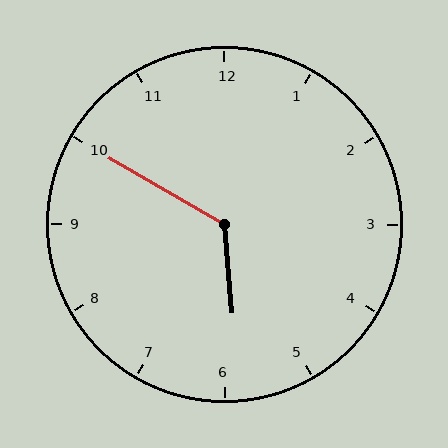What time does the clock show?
5:50.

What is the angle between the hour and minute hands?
Approximately 125 degrees.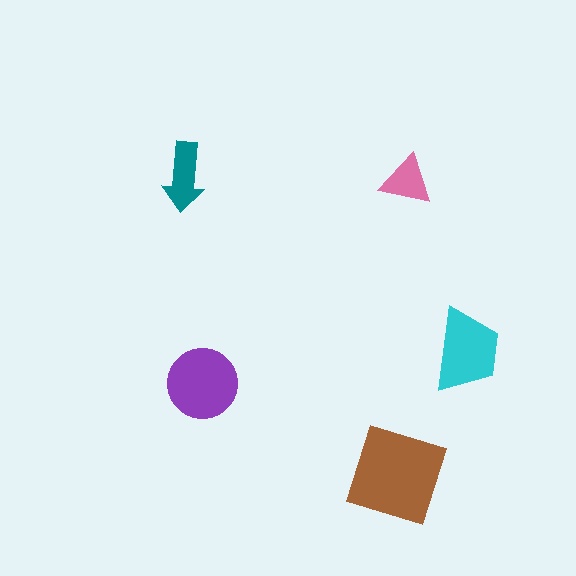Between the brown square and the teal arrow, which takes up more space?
The brown square.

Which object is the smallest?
The pink triangle.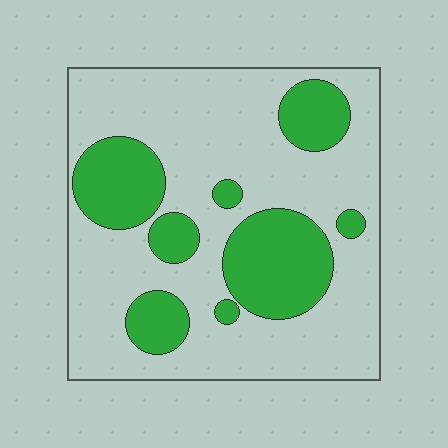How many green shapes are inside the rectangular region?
8.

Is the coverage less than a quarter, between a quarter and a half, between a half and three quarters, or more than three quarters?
Between a quarter and a half.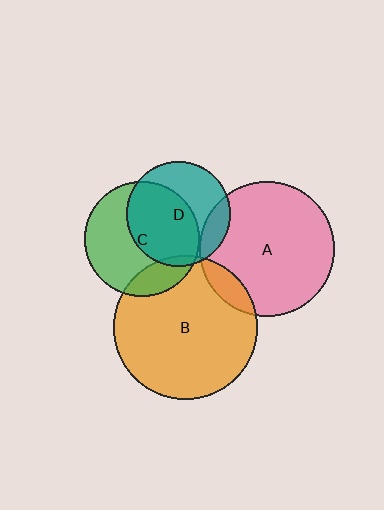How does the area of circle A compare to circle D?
Approximately 1.7 times.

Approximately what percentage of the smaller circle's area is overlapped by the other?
Approximately 5%.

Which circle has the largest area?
Circle B (orange).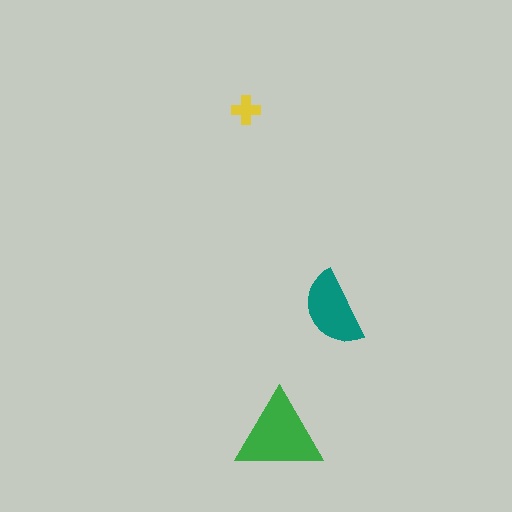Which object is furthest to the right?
The teal semicircle is rightmost.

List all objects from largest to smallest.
The green triangle, the teal semicircle, the yellow cross.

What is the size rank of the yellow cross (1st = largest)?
3rd.